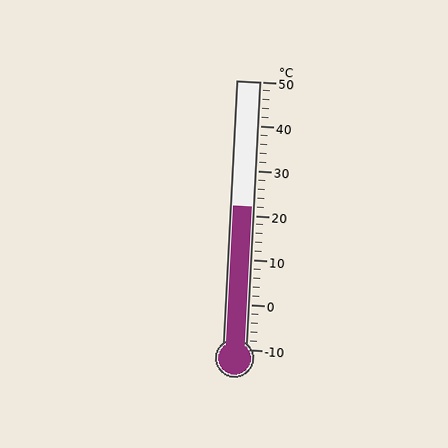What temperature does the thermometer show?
The thermometer shows approximately 22°C.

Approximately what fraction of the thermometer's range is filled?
The thermometer is filled to approximately 55% of its range.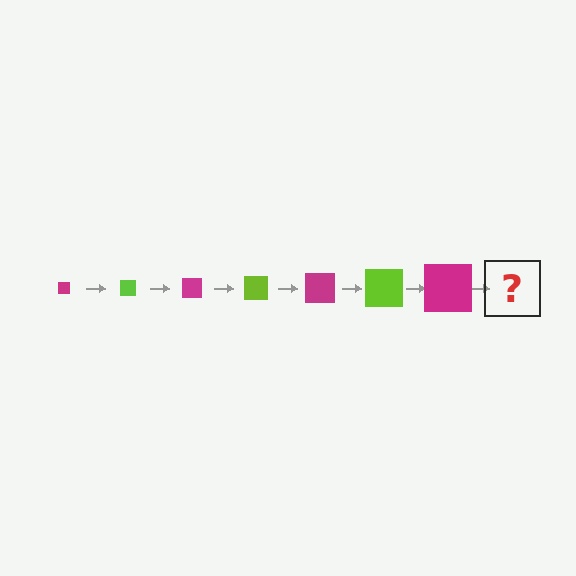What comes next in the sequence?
The next element should be a lime square, larger than the previous one.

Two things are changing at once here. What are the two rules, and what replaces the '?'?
The two rules are that the square grows larger each step and the color cycles through magenta and lime. The '?' should be a lime square, larger than the previous one.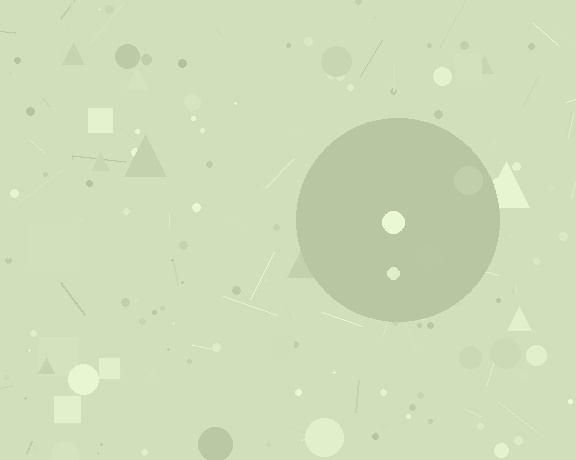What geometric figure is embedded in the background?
A circle is embedded in the background.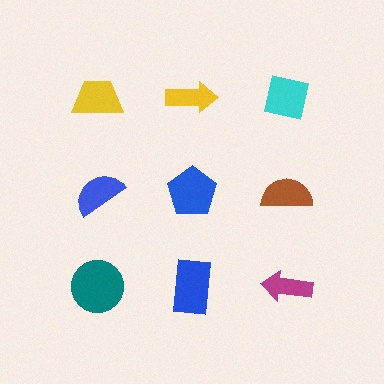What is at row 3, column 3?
A magenta arrow.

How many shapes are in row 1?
3 shapes.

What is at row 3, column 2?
A blue rectangle.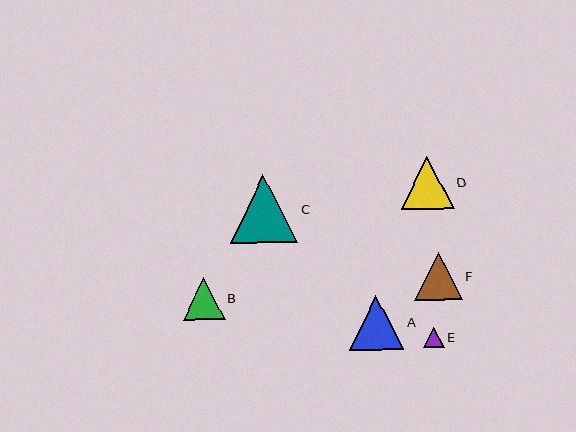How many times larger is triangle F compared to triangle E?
Triangle F is approximately 2.3 times the size of triangle E.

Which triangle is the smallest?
Triangle E is the smallest with a size of approximately 21 pixels.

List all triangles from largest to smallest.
From largest to smallest: C, A, D, F, B, E.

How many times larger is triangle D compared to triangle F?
Triangle D is approximately 1.1 times the size of triangle F.